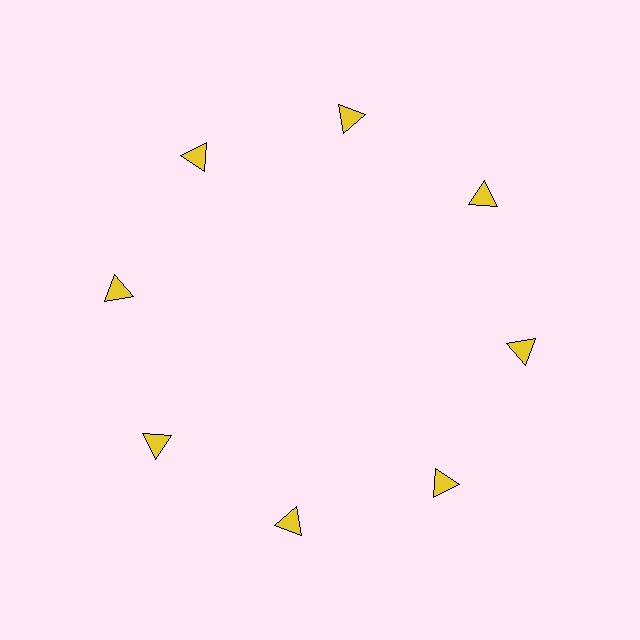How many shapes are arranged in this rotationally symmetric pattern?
There are 8 shapes, arranged in 8 groups of 1.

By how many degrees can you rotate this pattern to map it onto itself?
The pattern maps onto itself every 45 degrees of rotation.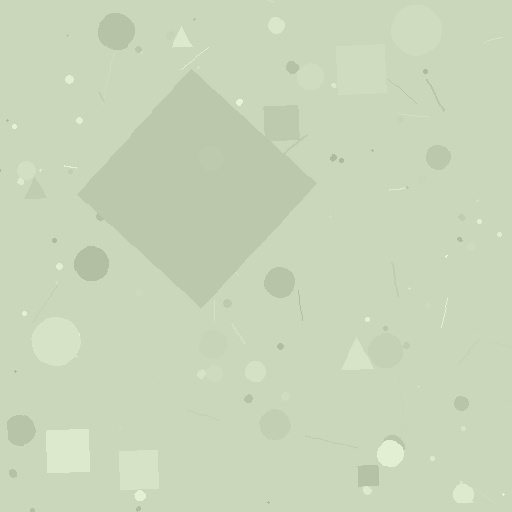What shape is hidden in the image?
A diamond is hidden in the image.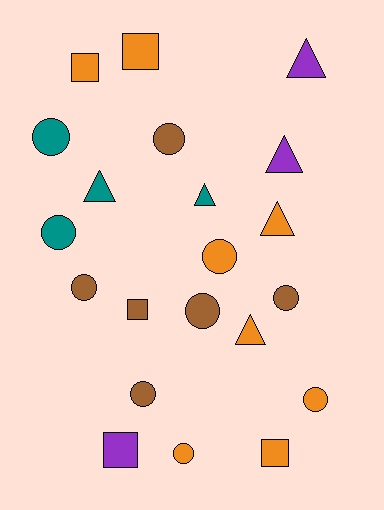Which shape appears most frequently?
Circle, with 10 objects.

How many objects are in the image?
There are 21 objects.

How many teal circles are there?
There are 2 teal circles.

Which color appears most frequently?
Orange, with 8 objects.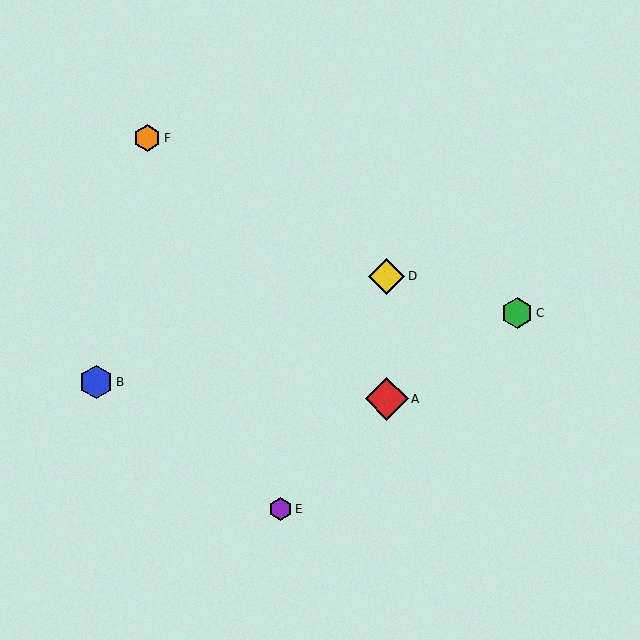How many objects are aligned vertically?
2 objects (A, D) are aligned vertically.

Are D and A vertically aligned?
Yes, both are at x≈387.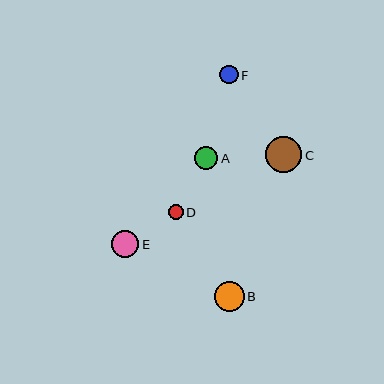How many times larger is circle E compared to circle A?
Circle E is approximately 1.2 times the size of circle A.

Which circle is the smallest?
Circle D is the smallest with a size of approximately 15 pixels.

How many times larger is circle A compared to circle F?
Circle A is approximately 1.3 times the size of circle F.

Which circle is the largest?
Circle C is the largest with a size of approximately 36 pixels.